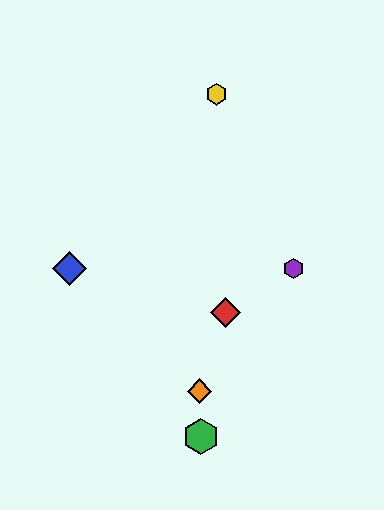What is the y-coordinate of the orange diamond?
The orange diamond is at y≈391.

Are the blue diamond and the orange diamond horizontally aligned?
No, the blue diamond is at y≈269 and the orange diamond is at y≈391.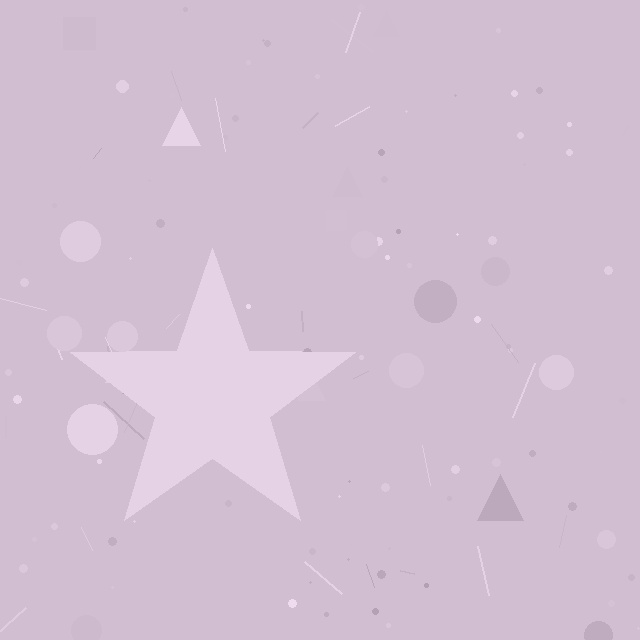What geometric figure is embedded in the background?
A star is embedded in the background.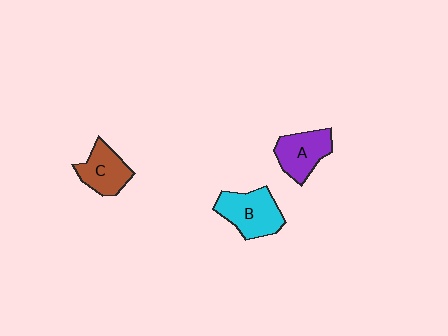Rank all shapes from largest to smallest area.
From largest to smallest: B (cyan), A (purple), C (brown).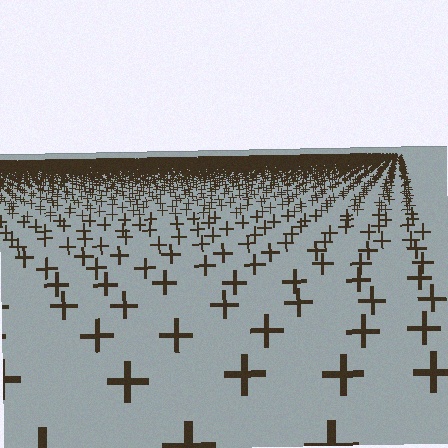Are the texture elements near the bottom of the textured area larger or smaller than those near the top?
Larger. Near the bottom, elements are closer to the viewer and appear at a bigger on-screen size.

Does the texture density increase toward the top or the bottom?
Density increases toward the top.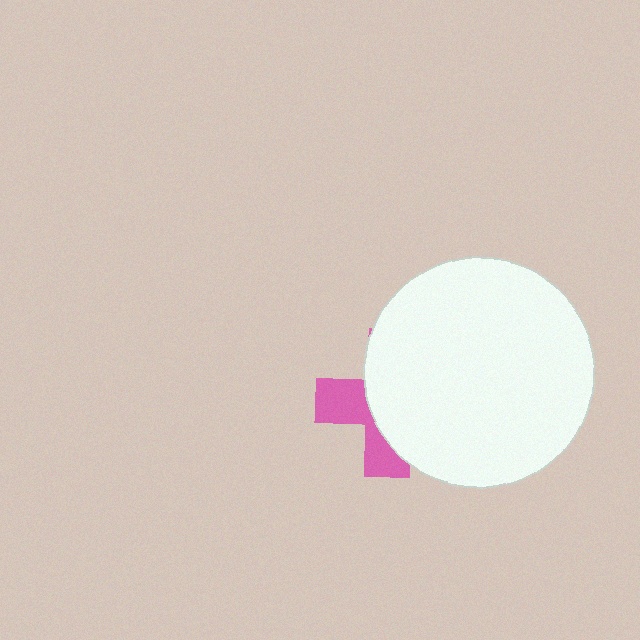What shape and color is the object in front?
The object in front is a white circle.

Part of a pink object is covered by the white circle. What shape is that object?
It is a cross.